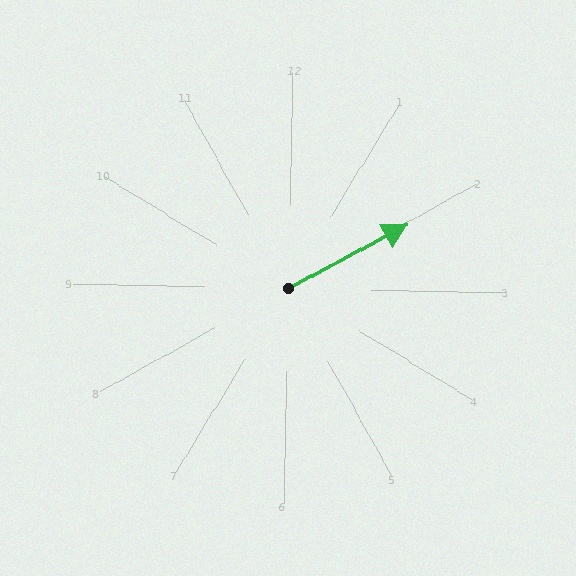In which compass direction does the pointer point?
Northeast.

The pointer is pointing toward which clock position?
Roughly 2 o'clock.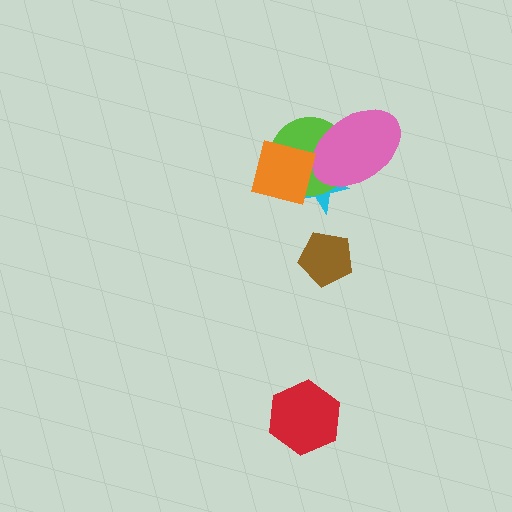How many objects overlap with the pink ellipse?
3 objects overlap with the pink ellipse.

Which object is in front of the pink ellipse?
The orange square is in front of the pink ellipse.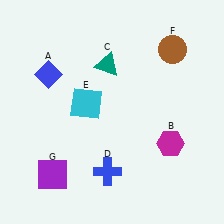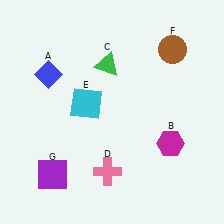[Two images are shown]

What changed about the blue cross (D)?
In Image 1, D is blue. In Image 2, it changed to pink.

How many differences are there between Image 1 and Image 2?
There are 2 differences between the two images.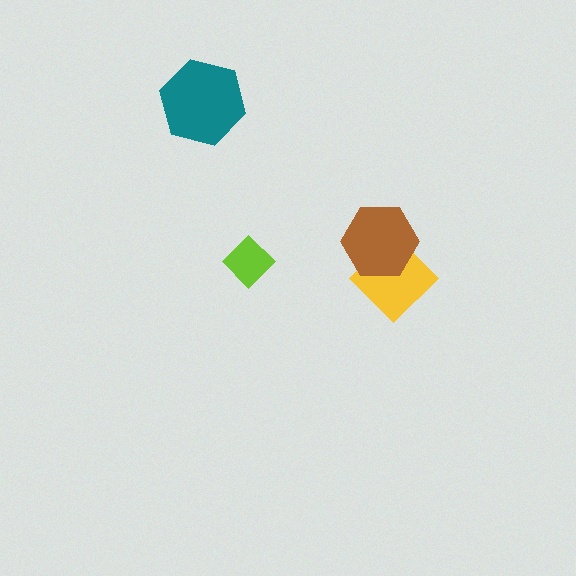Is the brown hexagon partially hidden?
No, no other shape covers it.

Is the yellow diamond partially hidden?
Yes, it is partially covered by another shape.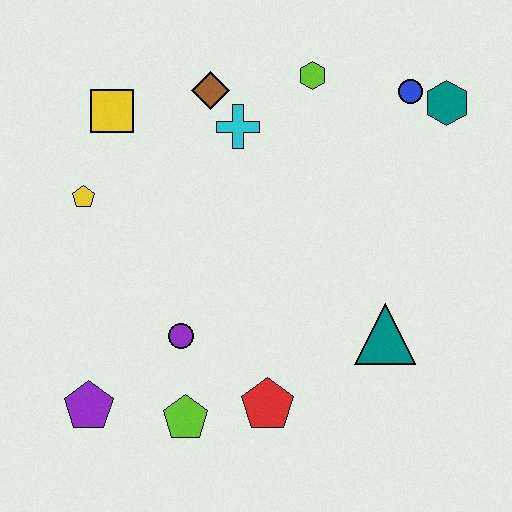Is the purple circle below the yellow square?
Yes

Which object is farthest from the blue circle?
The purple pentagon is farthest from the blue circle.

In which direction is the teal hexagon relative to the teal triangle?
The teal hexagon is above the teal triangle.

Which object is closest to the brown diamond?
The cyan cross is closest to the brown diamond.